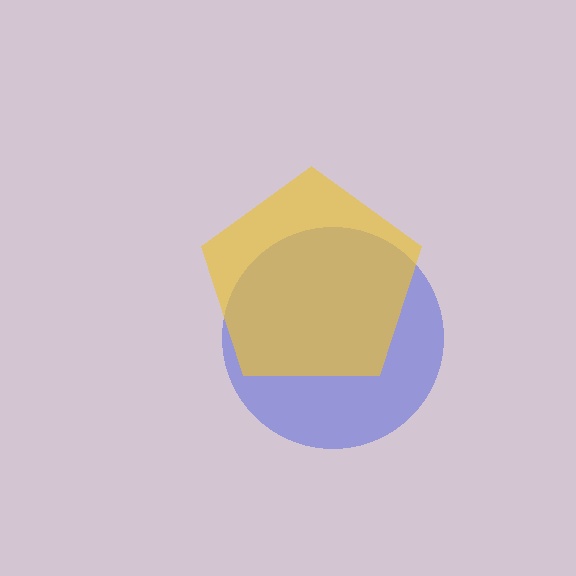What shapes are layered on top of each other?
The layered shapes are: a blue circle, a yellow pentagon.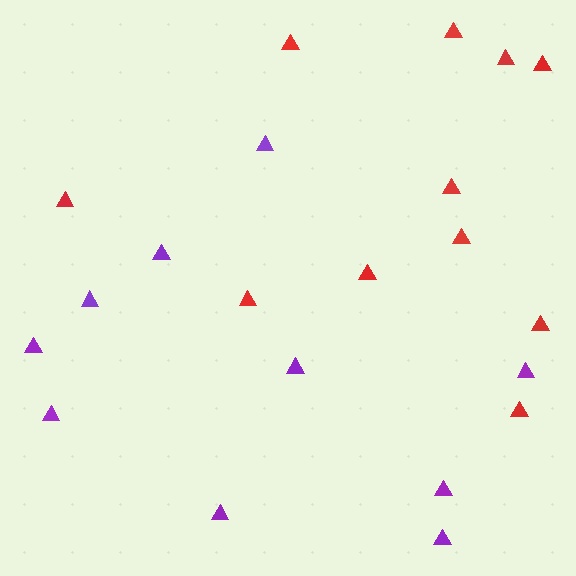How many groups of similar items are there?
There are 2 groups: one group of purple triangles (10) and one group of red triangles (11).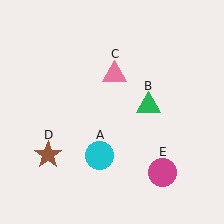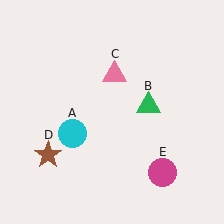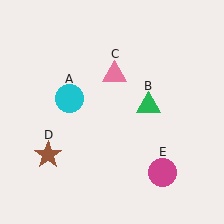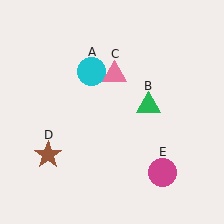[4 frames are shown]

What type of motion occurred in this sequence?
The cyan circle (object A) rotated clockwise around the center of the scene.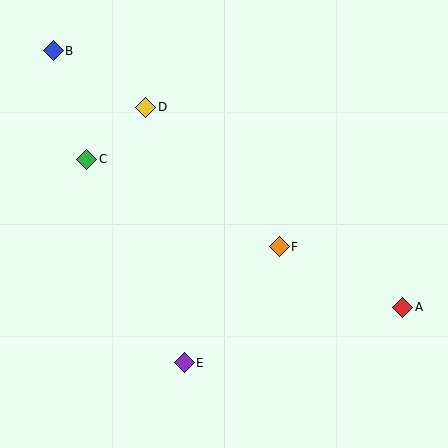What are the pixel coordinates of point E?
Point E is at (184, 363).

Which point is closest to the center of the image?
Point F at (279, 247) is closest to the center.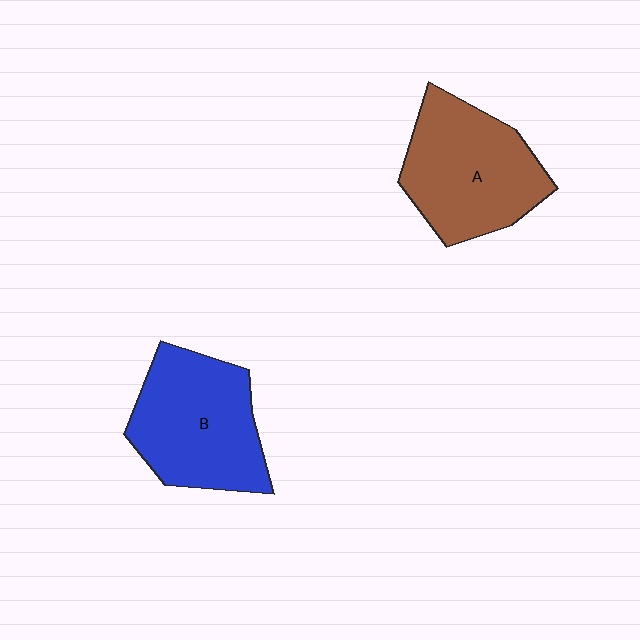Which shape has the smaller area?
Shape B (blue).